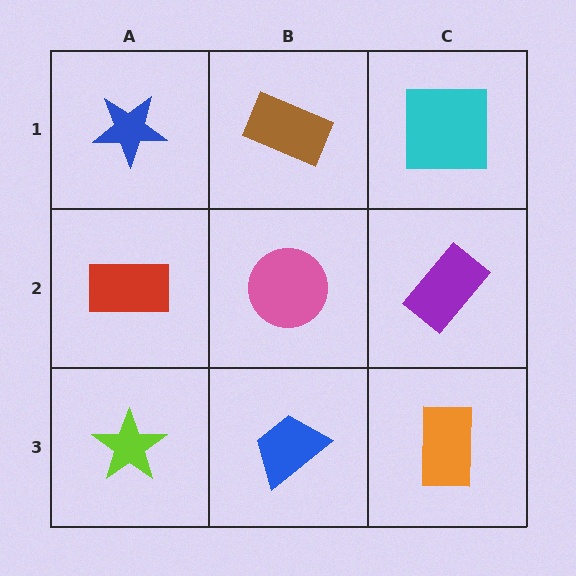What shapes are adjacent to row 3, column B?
A pink circle (row 2, column B), a lime star (row 3, column A), an orange rectangle (row 3, column C).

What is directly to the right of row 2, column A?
A pink circle.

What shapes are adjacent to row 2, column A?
A blue star (row 1, column A), a lime star (row 3, column A), a pink circle (row 2, column B).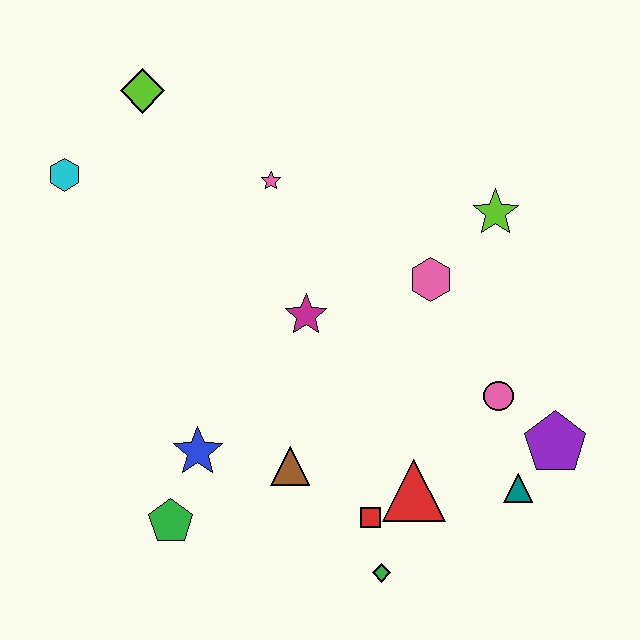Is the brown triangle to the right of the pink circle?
No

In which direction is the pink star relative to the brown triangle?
The pink star is above the brown triangle.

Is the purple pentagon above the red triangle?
Yes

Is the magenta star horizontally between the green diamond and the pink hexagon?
No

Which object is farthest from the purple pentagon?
The cyan hexagon is farthest from the purple pentagon.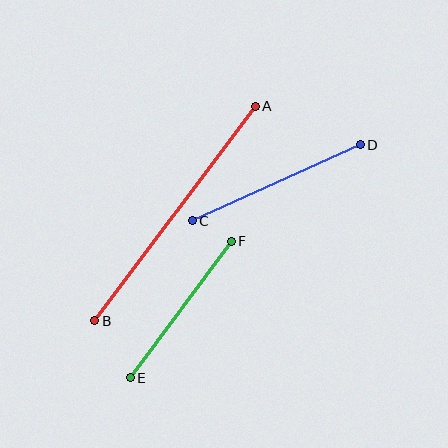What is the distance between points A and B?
The distance is approximately 268 pixels.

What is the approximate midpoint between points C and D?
The midpoint is at approximately (276, 183) pixels.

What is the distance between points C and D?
The distance is approximately 184 pixels.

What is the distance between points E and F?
The distance is approximately 170 pixels.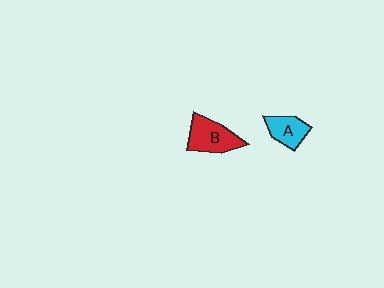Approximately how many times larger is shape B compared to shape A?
Approximately 1.4 times.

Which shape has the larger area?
Shape B (red).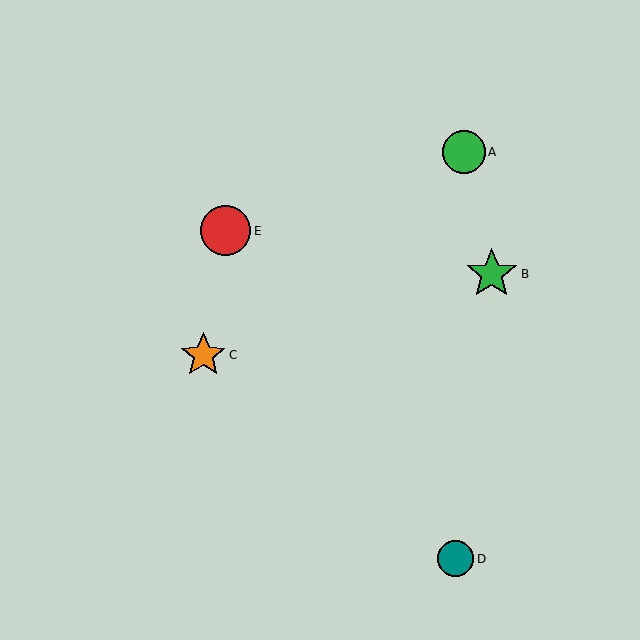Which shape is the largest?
The green star (labeled B) is the largest.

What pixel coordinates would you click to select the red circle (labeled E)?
Click at (226, 231) to select the red circle E.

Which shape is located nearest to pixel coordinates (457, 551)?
The teal circle (labeled D) at (456, 559) is nearest to that location.